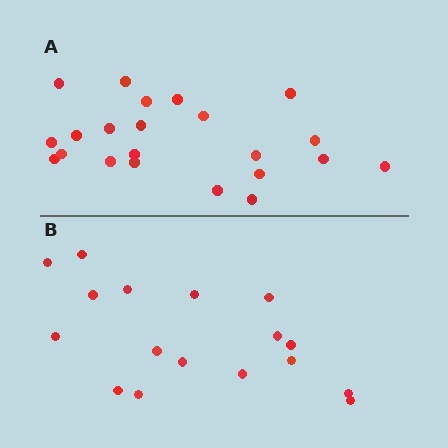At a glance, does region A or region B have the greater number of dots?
Region A (the top region) has more dots.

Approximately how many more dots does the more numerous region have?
Region A has about 5 more dots than region B.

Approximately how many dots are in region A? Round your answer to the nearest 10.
About 20 dots. (The exact count is 22, which rounds to 20.)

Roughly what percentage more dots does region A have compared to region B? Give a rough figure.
About 30% more.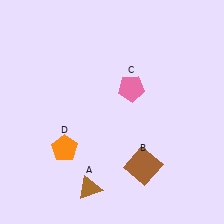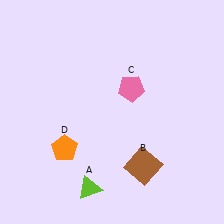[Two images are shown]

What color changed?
The triangle (A) changed from brown in Image 1 to lime in Image 2.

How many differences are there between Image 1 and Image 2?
There is 1 difference between the two images.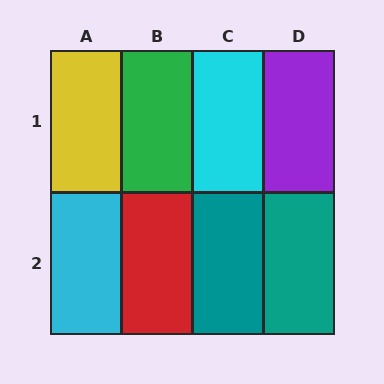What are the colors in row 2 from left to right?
Cyan, red, teal, teal.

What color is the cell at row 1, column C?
Cyan.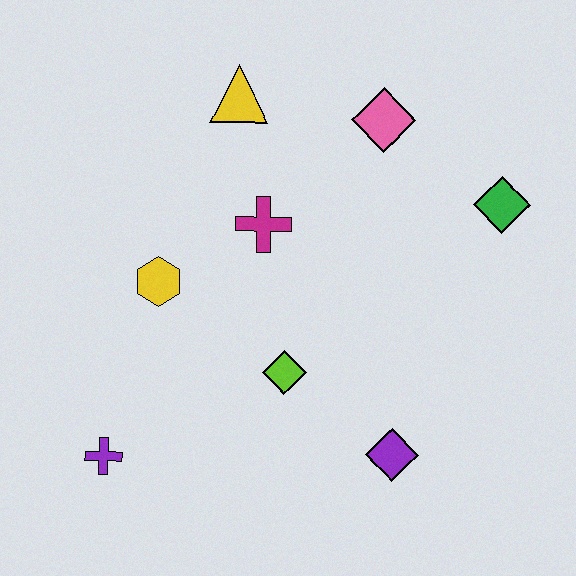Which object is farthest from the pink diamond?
The purple cross is farthest from the pink diamond.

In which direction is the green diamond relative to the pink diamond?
The green diamond is to the right of the pink diamond.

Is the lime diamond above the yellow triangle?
No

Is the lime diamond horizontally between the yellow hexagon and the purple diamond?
Yes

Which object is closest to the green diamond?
The pink diamond is closest to the green diamond.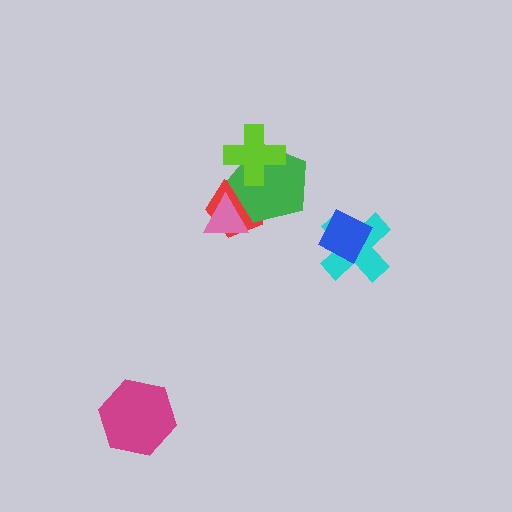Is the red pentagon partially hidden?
Yes, it is partially covered by another shape.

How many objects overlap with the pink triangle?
2 objects overlap with the pink triangle.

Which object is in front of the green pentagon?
The lime cross is in front of the green pentagon.